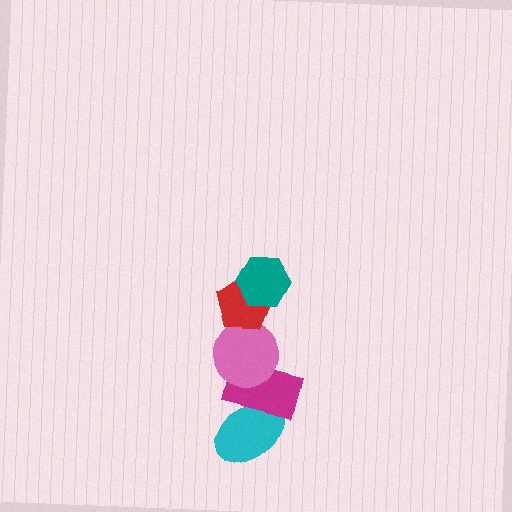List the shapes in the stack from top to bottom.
From top to bottom: the teal hexagon, the red pentagon, the pink circle, the magenta rectangle, the cyan ellipse.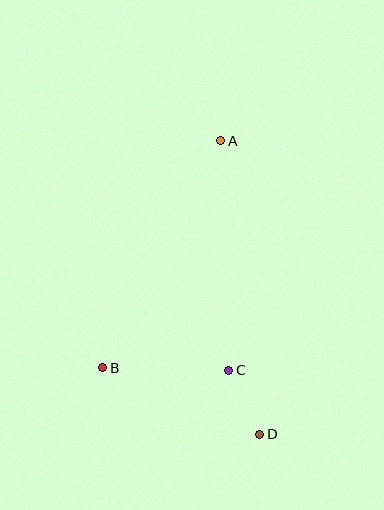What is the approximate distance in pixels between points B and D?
The distance between B and D is approximately 170 pixels.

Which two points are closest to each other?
Points C and D are closest to each other.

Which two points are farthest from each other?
Points A and D are farthest from each other.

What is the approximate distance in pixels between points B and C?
The distance between B and C is approximately 126 pixels.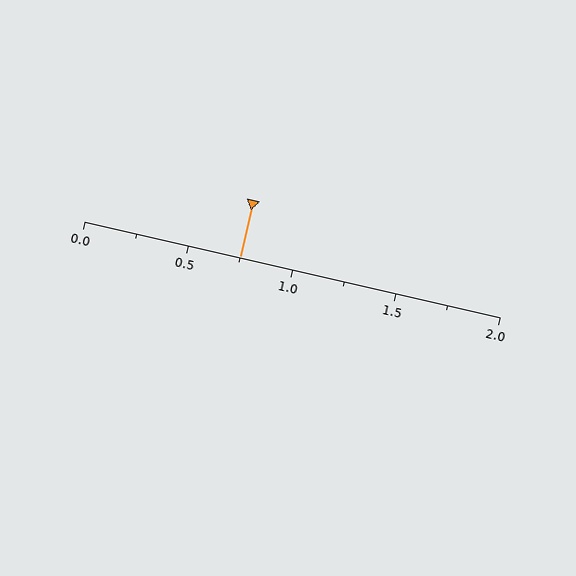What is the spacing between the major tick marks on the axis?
The major ticks are spaced 0.5 apart.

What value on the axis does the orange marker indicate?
The marker indicates approximately 0.75.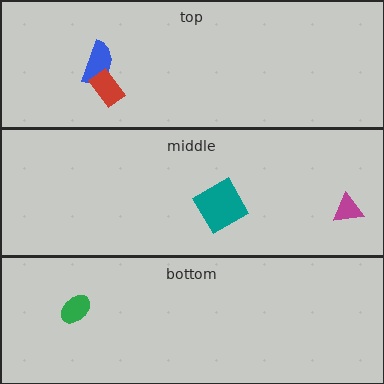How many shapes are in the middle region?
2.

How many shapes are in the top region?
2.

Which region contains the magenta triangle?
The middle region.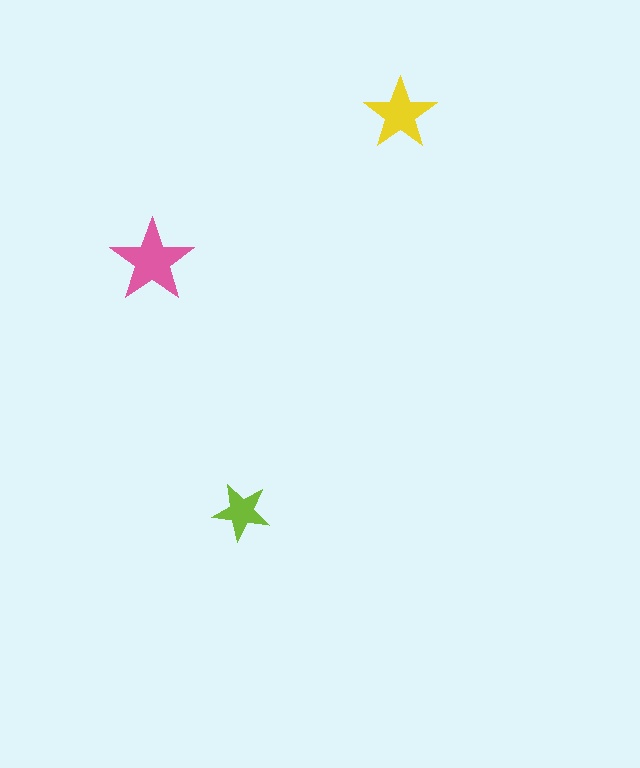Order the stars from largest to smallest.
the pink one, the yellow one, the lime one.